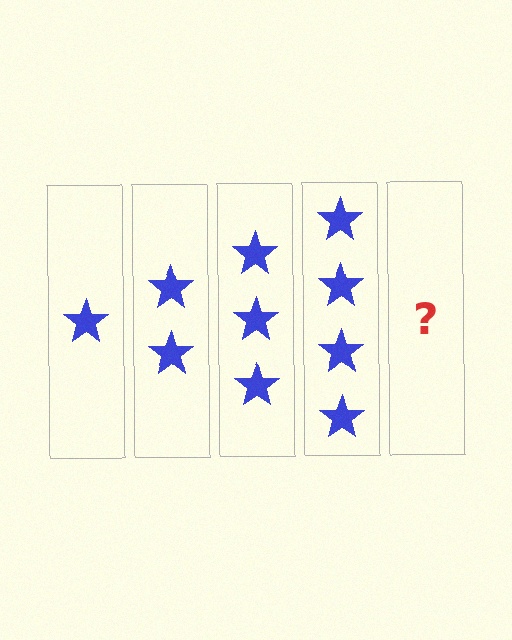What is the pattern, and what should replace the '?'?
The pattern is that each step adds one more star. The '?' should be 5 stars.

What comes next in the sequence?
The next element should be 5 stars.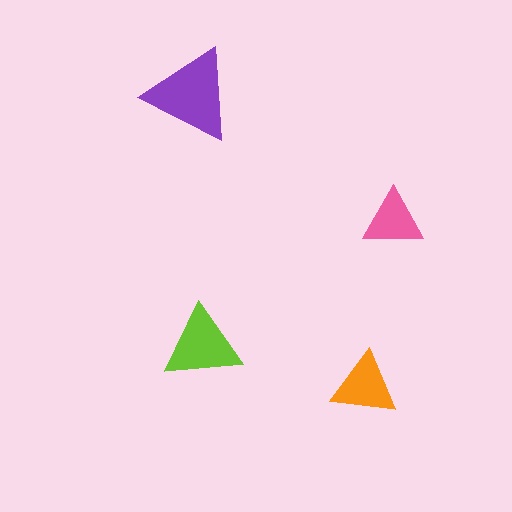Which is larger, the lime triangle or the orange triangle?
The lime one.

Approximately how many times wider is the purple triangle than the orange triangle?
About 1.5 times wider.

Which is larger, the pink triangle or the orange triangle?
The orange one.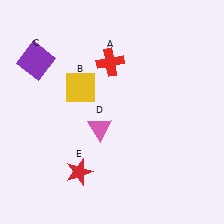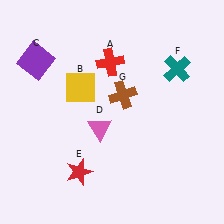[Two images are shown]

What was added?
A teal cross (F), a brown cross (G) were added in Image 2.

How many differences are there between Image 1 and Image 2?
There are 2 differences between the two images.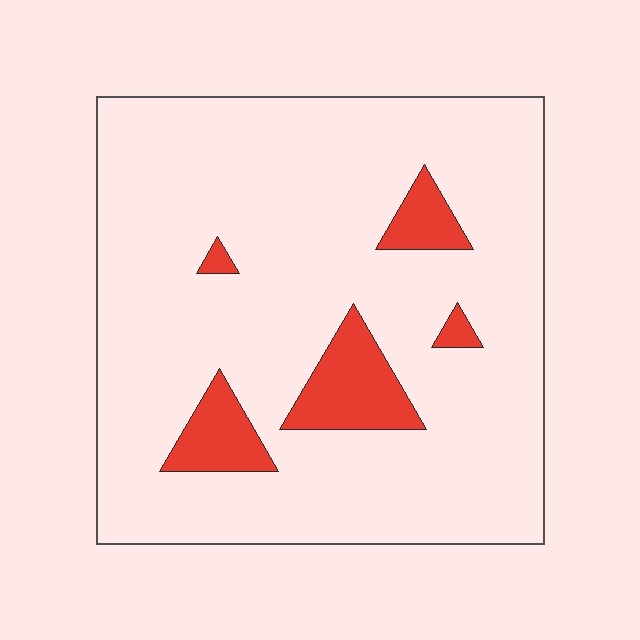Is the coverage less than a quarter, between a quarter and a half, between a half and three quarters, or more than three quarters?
Less than a quarter.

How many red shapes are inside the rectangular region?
5.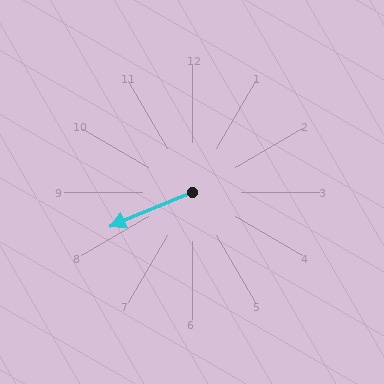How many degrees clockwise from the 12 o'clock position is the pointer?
Approximately 247 degrees.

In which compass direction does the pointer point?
Southwest.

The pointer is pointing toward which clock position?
Roughly 8 o'clock.